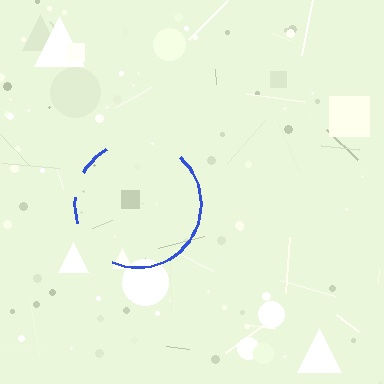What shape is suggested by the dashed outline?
The dashed outline suggests a circle.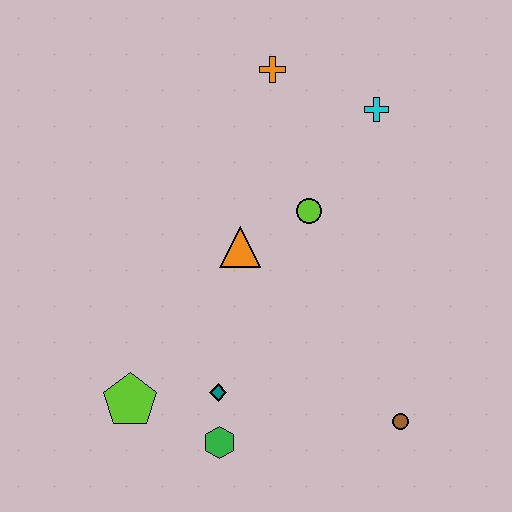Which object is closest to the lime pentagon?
The teal diamond is closest to the lime pentagon.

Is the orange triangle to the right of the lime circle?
No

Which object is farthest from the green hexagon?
The orange cross is farthest from the green hexagon.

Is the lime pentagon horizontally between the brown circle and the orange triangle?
No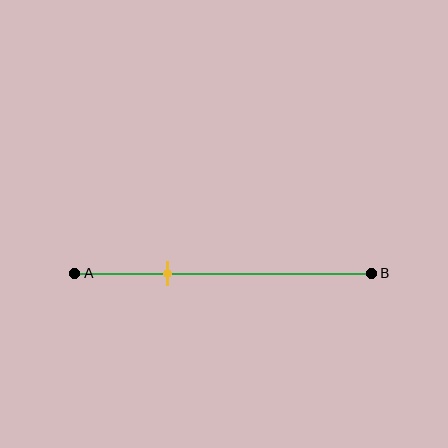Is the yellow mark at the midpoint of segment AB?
No, the mark is at about 30% from A, not at the 50% midpoint.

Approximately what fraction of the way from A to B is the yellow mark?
The yellow mark is approximately 30% of the way from A to B.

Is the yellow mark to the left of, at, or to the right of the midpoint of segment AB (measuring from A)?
The yellow mark is to the left of the midpoint of segment AB.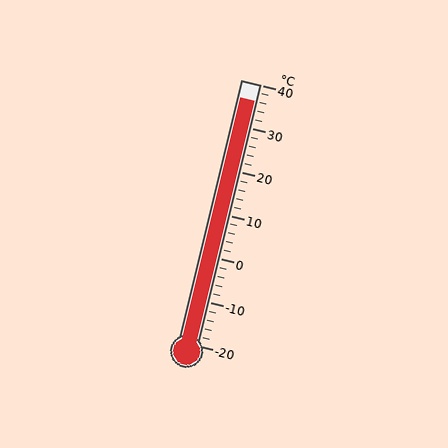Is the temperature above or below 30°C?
The temperature is above 30°C.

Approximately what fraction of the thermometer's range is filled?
The thermometer is filled to approximately 95% of its range.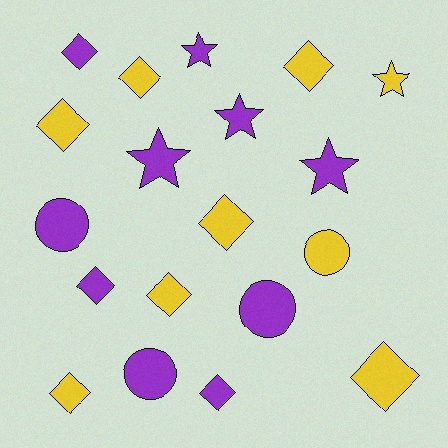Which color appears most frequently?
Purple, with 10 objects.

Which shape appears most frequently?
Diamond, with 10 objects.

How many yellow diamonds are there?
There are 7 yellow diamonds.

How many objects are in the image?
There are 19 objects.